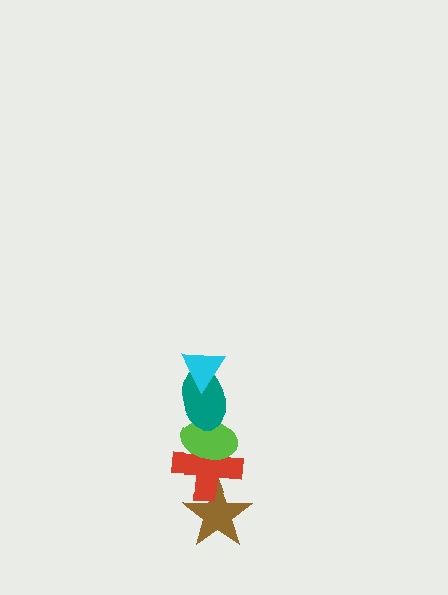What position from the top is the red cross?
The red cross is 4th from the top.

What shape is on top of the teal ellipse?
The cyan triangle is on top of the teal ellipse.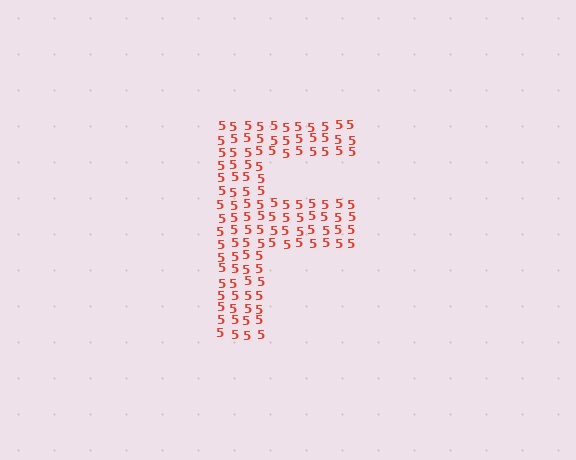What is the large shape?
The large shape is the letter F.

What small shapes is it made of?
It is made of small digit 5's.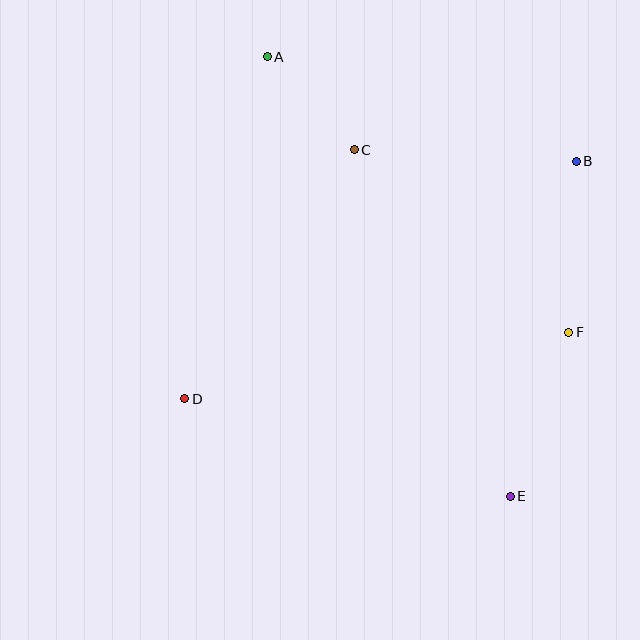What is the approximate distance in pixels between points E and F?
The distance between E and F is approximately 174 pixels.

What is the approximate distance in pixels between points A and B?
The distance between A and B is approximately 326 pixels.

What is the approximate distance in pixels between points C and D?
The distance between C and D is approximately 301 pixels.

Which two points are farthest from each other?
Points A and E are farthest from each other.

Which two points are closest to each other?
Points A and C are closest to each other.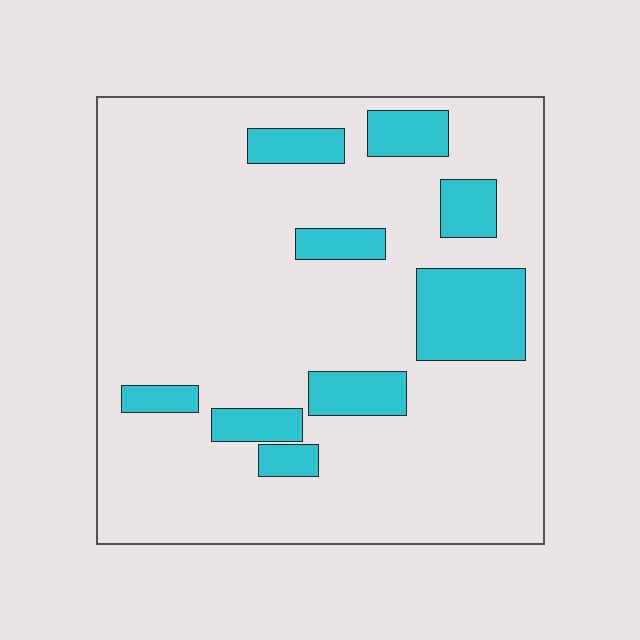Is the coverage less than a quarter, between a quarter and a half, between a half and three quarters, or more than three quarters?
Less than a quarter.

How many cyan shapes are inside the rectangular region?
9.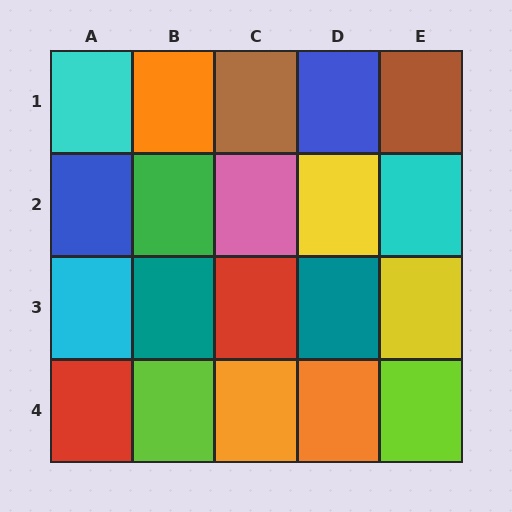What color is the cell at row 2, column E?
Cyan.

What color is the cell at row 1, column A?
Cyan.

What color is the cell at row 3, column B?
Teal.